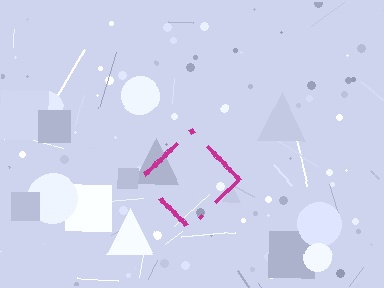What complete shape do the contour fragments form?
The contour fragments form a diamond.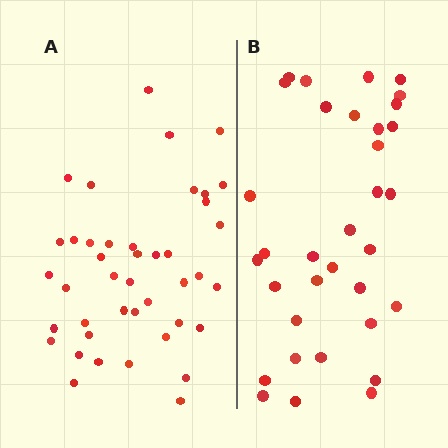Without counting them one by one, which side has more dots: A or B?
Region A (the left region) has more dots.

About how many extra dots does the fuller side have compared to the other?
Region A has roughly 8 or so more dots than region B.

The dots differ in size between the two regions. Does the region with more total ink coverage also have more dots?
No. Region B has more total ink coverage because its dots are larger, but region A actually contains more individual dots. Total area can be misleading — the number of items is what matters here.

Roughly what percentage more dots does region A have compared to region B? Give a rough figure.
About 25% more.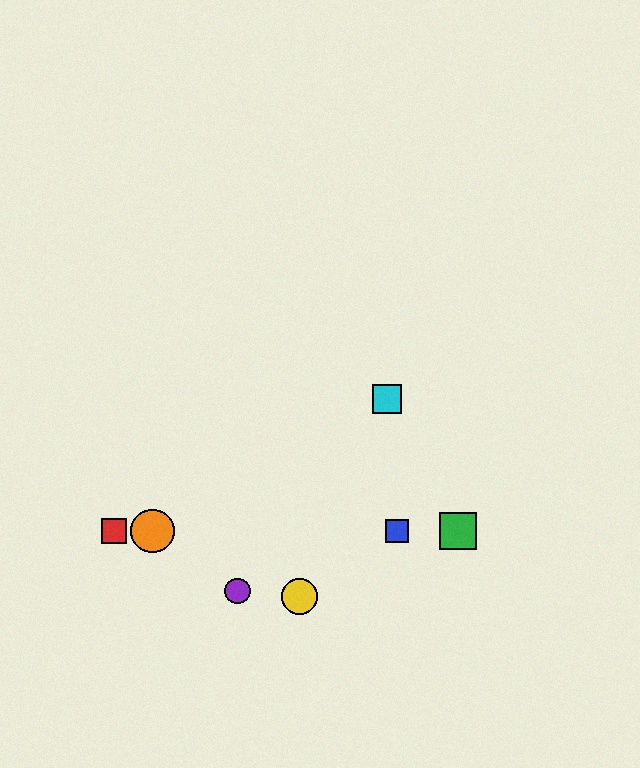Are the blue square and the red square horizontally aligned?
Yes, both are at y≈531.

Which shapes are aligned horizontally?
The red square, the blue square, the green square, the orange circle are aligned horizontally.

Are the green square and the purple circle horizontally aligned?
No, the green square is at y≈531 and the purple circle is at y≈591.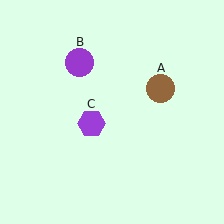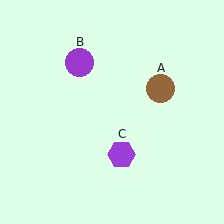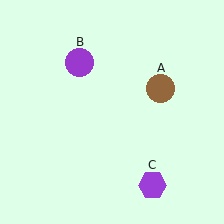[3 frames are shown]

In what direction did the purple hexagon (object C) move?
The purple hexagon (object C) moved down and to the right.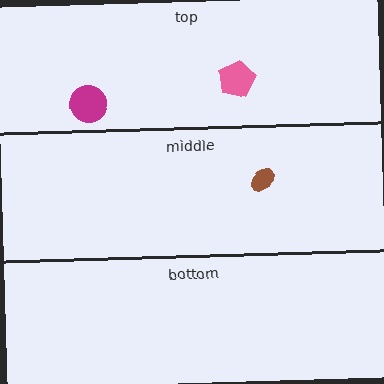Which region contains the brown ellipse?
The middle region.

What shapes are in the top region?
The pink pentagon, the magenta circle.